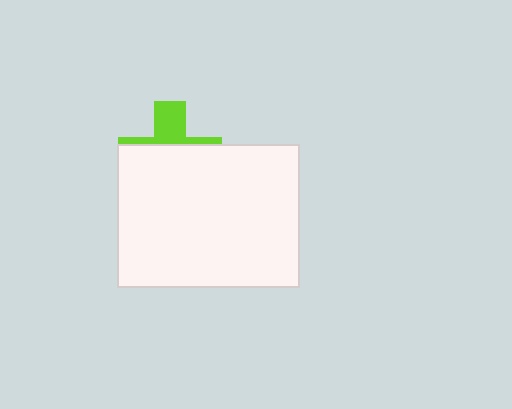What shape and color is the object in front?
The object in front is a white rectangle.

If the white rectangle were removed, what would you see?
You would see the complete lime cross.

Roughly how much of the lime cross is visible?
A small part of it is visible (roughly 32%).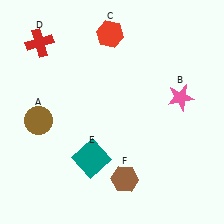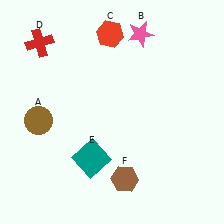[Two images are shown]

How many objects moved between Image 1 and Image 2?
1 object moved between the two images.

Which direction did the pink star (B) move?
The pink star (B) moved up.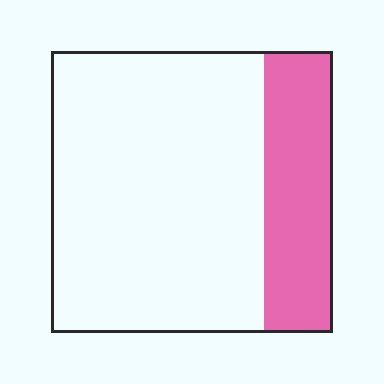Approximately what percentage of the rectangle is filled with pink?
Approximately 25%.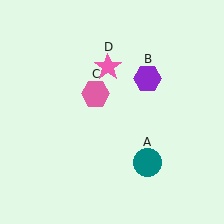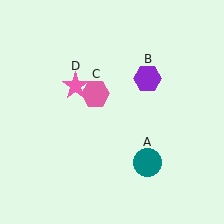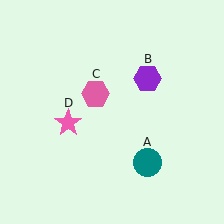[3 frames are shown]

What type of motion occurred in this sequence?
The pink star (object D) rotated counterclockwise around the center of the scene.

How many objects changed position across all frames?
1 object changed position: pink star (object D).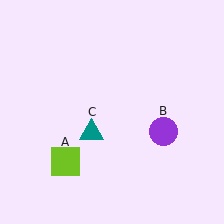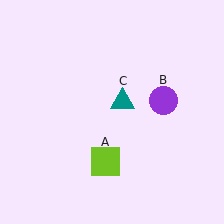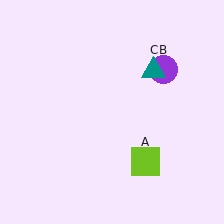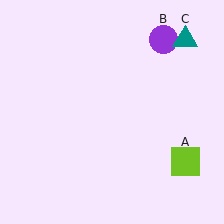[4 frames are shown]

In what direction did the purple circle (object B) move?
The purple circle (object B) moved up.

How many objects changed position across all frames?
3 objects changed position: lime square (object A), purple circle (object B), teal triangle (object C).